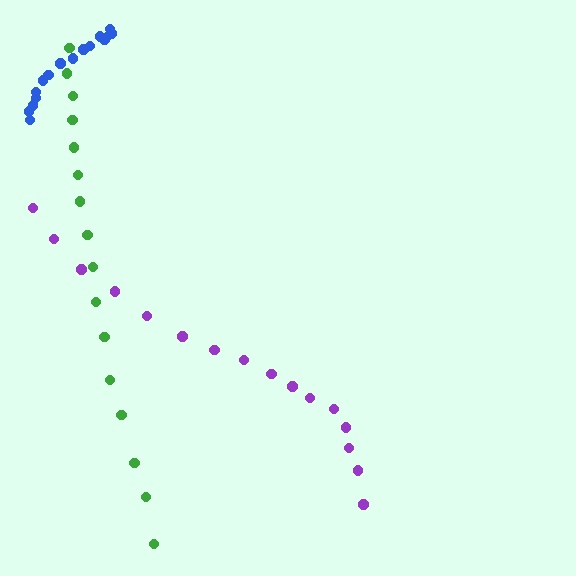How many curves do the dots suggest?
There are 3 distinct paths.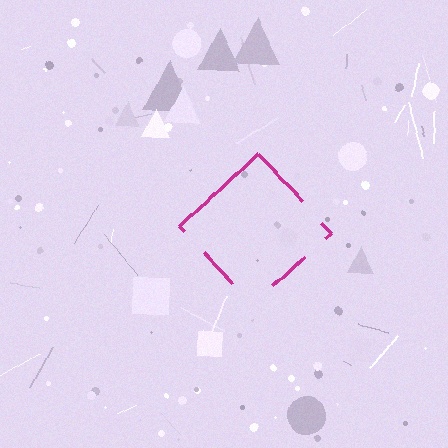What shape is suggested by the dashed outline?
The dashed outline suggests a diamond.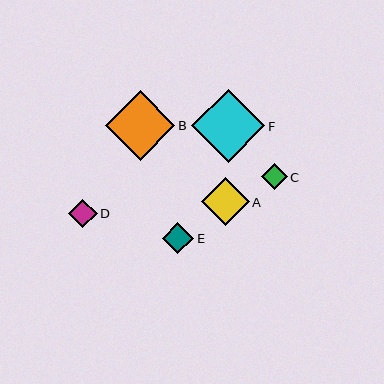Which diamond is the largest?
Diamond F is the largest with a size of approximately 73 pixels.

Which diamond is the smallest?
Diamond C is the smallest with a size of approximately 26 pixels.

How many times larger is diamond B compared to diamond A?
Diamond B is approximately 1.5 times the size of diamond A.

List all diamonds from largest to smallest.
From largest to smallest: F, B, A, E, D, C.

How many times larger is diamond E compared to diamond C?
Diamond E is approximately 1.2 times the size of diamond C.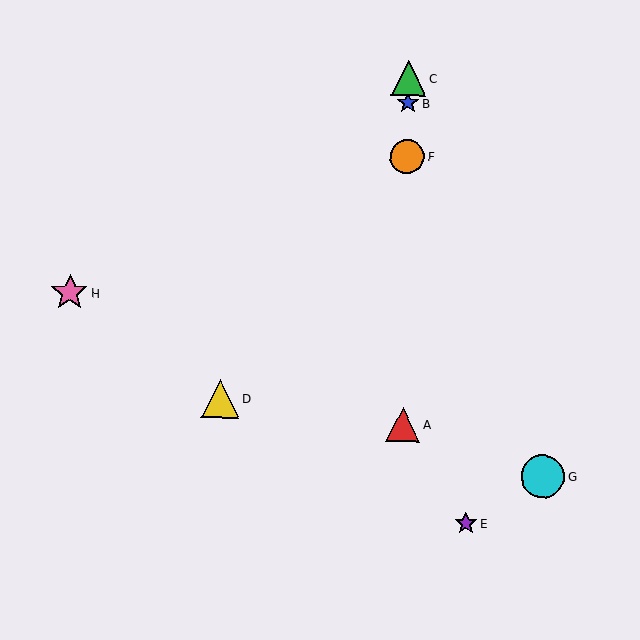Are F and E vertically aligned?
No, F is at x≈407 and E is at x≈466.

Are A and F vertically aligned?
Yes, both are at x≈403.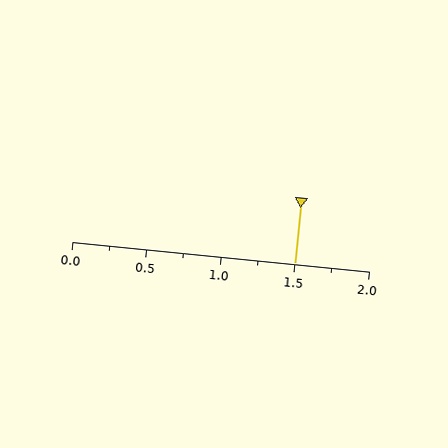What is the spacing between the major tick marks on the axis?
The major ticks are spaced 0.5 apart.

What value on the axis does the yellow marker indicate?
The marker indicates approximately 1.5.